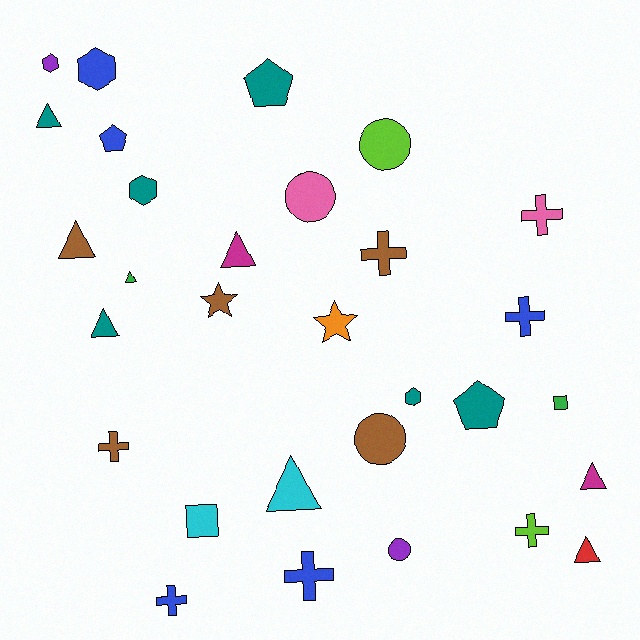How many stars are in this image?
There are 2 stars.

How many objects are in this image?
There are 30 objects.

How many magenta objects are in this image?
There are 2 magenta objects.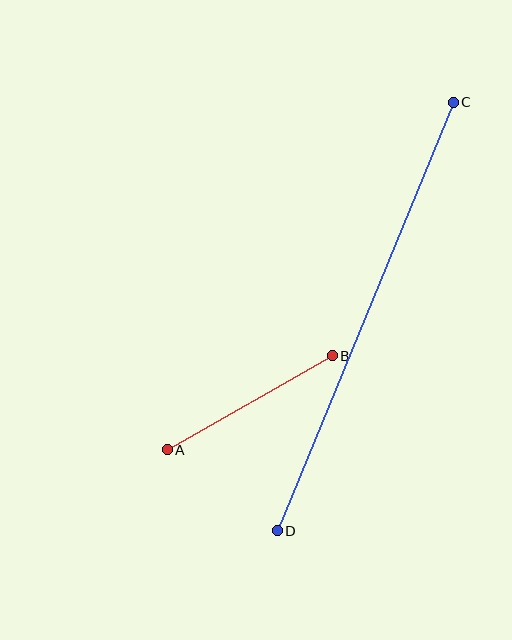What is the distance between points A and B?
The distance is approximately 190 pixels.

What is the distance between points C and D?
The distance is approximately 463 pixels.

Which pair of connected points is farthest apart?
Points C and D are farthest apart.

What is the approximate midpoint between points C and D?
The midpoint is at approximately (365, 317) pixels.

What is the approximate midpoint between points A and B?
The midpoint is at approximately (250, 403) pixels.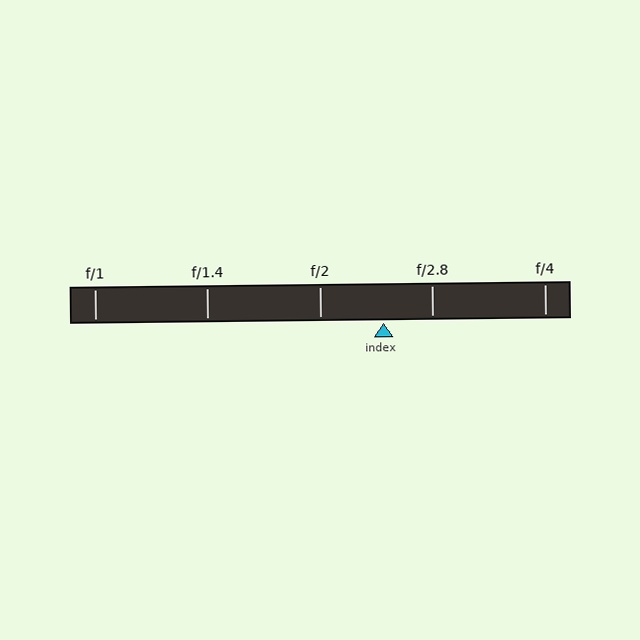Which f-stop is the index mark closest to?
The index mark is closest to f/2.8.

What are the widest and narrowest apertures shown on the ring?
The widest aperture shown is f/1 and the narrowest is f/4.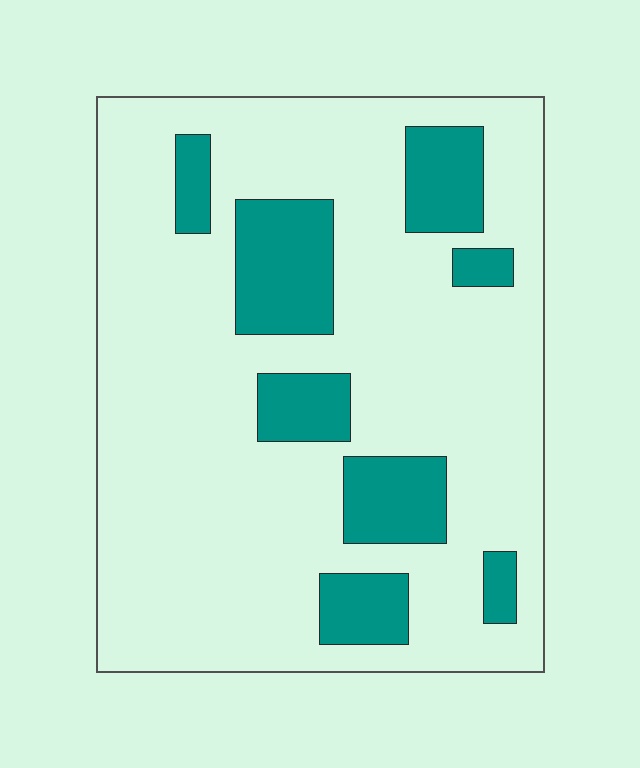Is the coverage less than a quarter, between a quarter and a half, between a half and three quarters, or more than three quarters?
Less than a quarter.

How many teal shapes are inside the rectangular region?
8.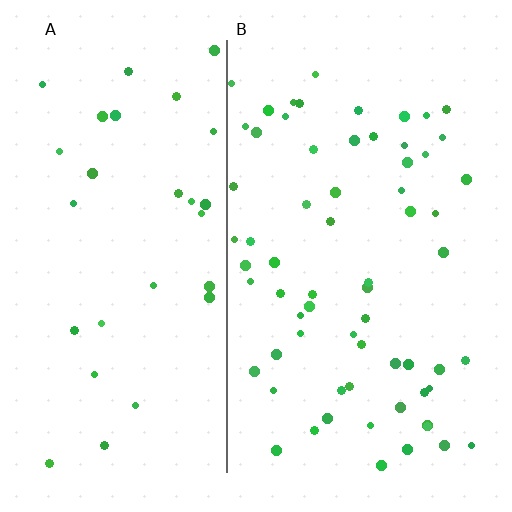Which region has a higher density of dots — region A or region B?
B (the right).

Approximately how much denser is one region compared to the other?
Approximately 2.1× — region B over region A.